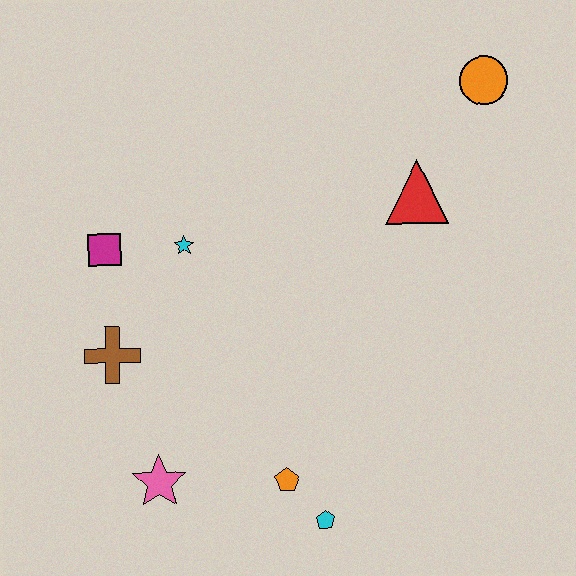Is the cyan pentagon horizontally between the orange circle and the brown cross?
Yes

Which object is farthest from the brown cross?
The orange circle is farthest from the brown cross.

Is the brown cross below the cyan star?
Yes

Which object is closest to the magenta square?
The cyan star is closest to the magenta square.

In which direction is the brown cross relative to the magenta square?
The brown cross is below the magenta square.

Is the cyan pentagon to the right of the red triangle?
No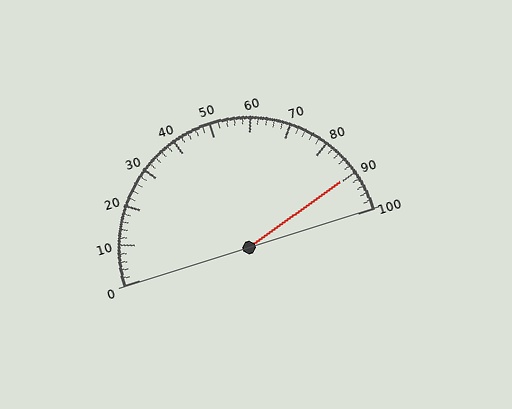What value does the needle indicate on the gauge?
The needle indicates approximately 90.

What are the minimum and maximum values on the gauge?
The gauge ranges from 0 to 100.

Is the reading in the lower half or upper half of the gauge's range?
The reading is in the upper half of the range (0 to 100).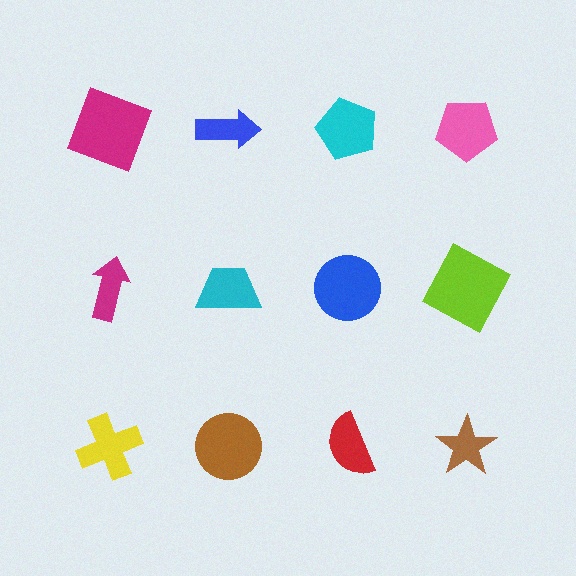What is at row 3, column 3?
A red semicircle.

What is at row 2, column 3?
A blue circle.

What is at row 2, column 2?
A cyan trapezoid.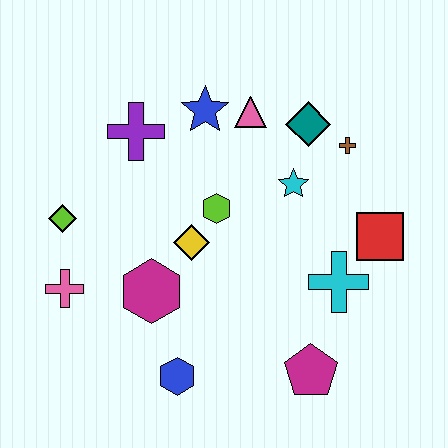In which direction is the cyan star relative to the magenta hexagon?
The cyan star is to the right of the magenta hexagon.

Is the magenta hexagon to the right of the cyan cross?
No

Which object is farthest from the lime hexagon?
The magenta pentagon is farthest from the lime hexagon.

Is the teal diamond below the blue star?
Yes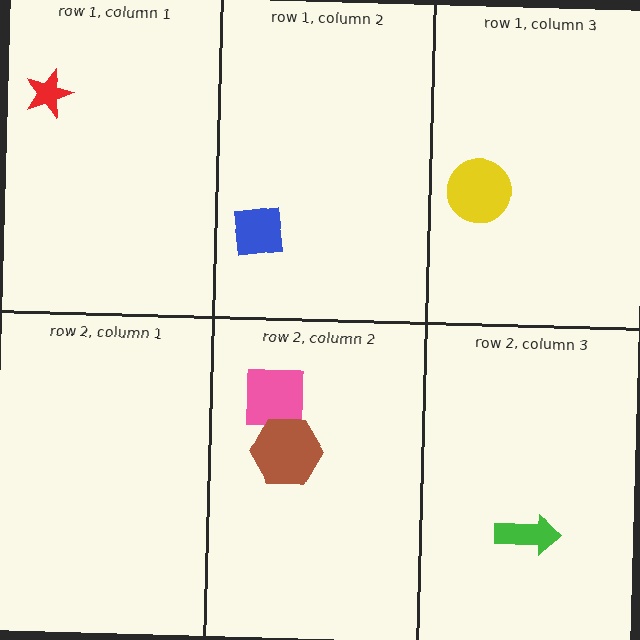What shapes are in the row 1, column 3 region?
The yellow circle.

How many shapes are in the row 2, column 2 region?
2.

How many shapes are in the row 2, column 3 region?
1.